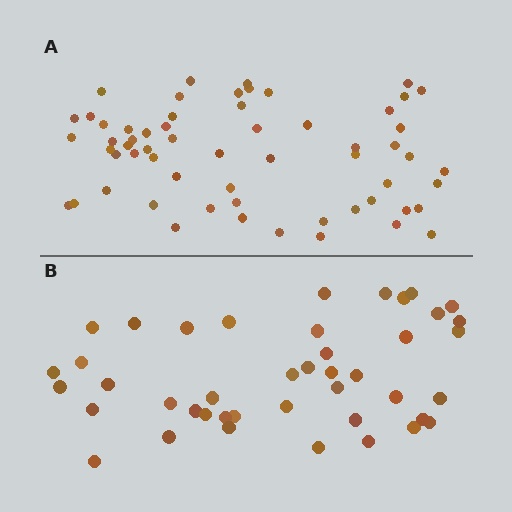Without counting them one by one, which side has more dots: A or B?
Region A (the top region) has more dots.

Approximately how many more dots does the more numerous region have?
Region A has approximately 15 more dots than region B.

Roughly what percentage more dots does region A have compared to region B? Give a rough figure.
About 40% more.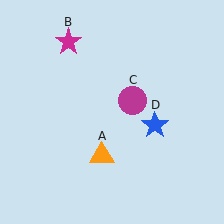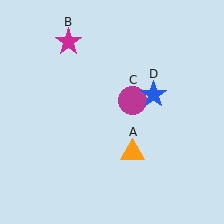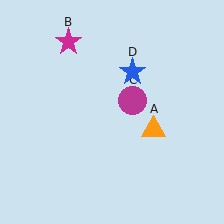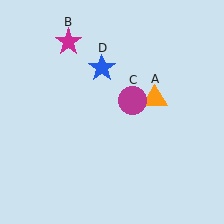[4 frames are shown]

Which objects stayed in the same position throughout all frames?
Magenta star (object B) and magenta circle (object C) remained stationary.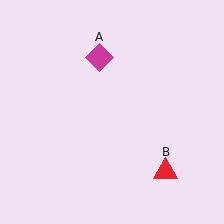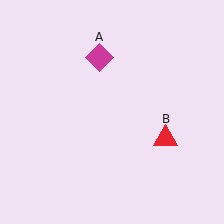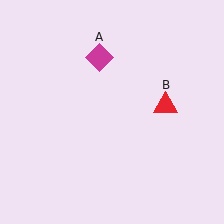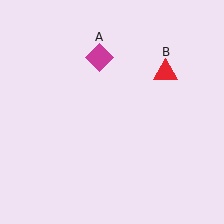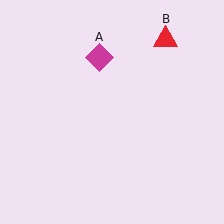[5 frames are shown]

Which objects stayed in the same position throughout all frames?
Magenta diamond (object A) remained stationary.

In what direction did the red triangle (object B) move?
The red triangle (object B) moved up.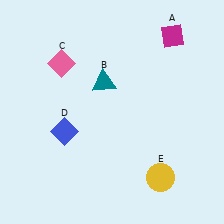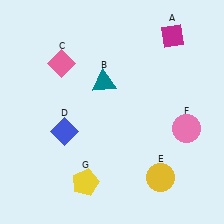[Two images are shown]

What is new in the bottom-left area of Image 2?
A yellow pentagon (G) was added in the bottom-left area of Image 2.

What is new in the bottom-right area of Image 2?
A pink circle (F) was added in the bottom-right area of Image 2.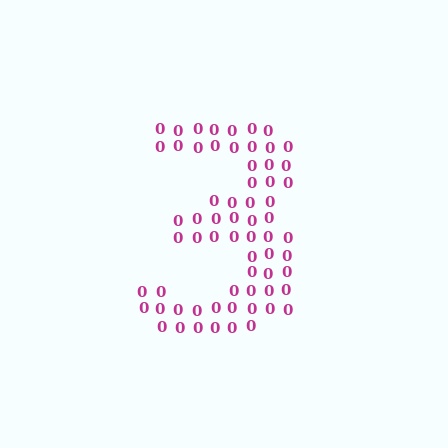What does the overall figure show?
The overall figure shows the digit 3.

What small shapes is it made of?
It is made of small digit 0's.